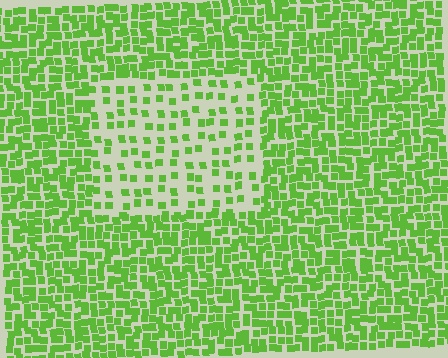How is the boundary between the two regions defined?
The boundary is defined by a change in element density (approximately 2.4x ratio). All elements are the same color, size, and shape.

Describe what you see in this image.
The image contains small lime elements arranged at two different densities. A rectangle-shaped region is visible where the elements are less densely packed than the surrounding area.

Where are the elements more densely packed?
The elements are more densely packed outside the rectangle boundary.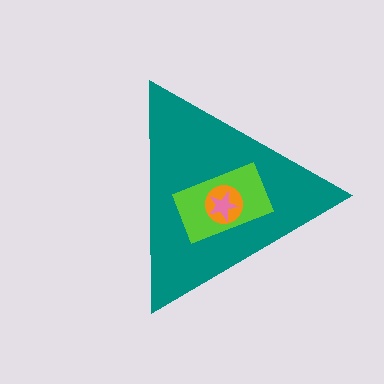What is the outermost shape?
The teal triangle.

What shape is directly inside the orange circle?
The pink star.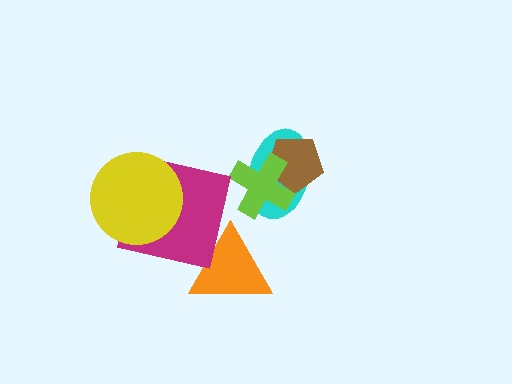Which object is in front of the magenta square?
The yellow circle is in front of the magenta square.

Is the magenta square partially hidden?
Yes, it is partially covered by another shape.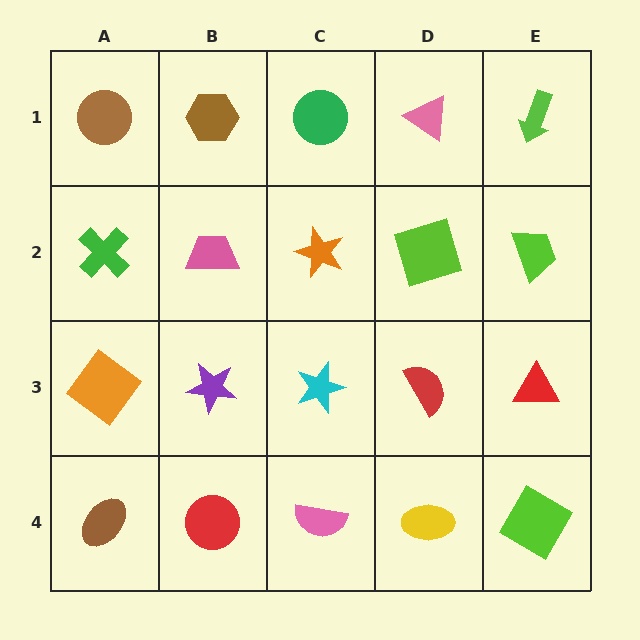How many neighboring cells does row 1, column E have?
2.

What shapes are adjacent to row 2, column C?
A green circle (row 1, column C), a cyan star (row 3, column C), a pink trapezoid (row 2, column B), a lime square (row 2, column D).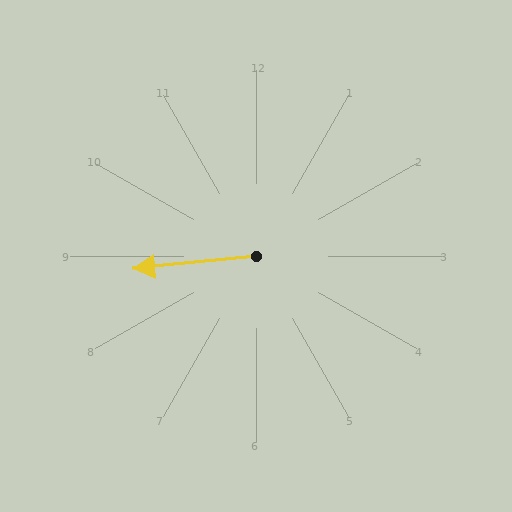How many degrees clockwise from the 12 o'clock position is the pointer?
Approximately 264 degrees.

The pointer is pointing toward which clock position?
Roughly 9 o'clock.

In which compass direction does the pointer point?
West.